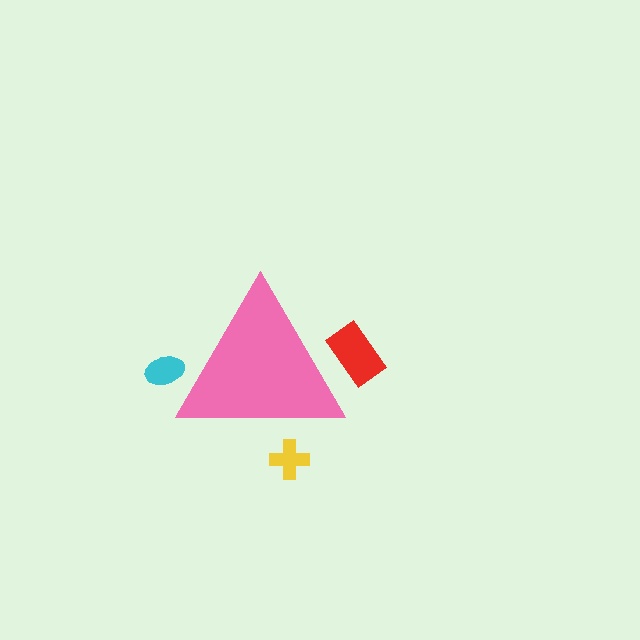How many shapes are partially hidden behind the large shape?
3 shapes are partially hidden.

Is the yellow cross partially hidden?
Yes, the yellow cross is partially hidden behind the pink triangle.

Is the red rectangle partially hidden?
Yes, the red rectangle is partially hidden behind the pink triangle.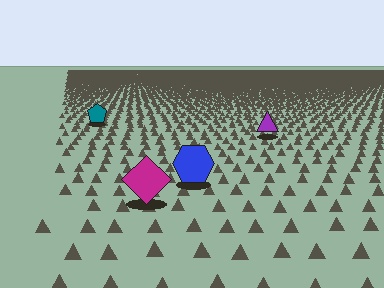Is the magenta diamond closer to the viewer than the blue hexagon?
Yes. The magenta diamond is closer — you can tell from the texture gradient: the ground texture is coarser near it.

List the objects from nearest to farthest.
From nearest to farthest: the magenta diamond, the blue hexagon, the purple triangle, the teal pentagon.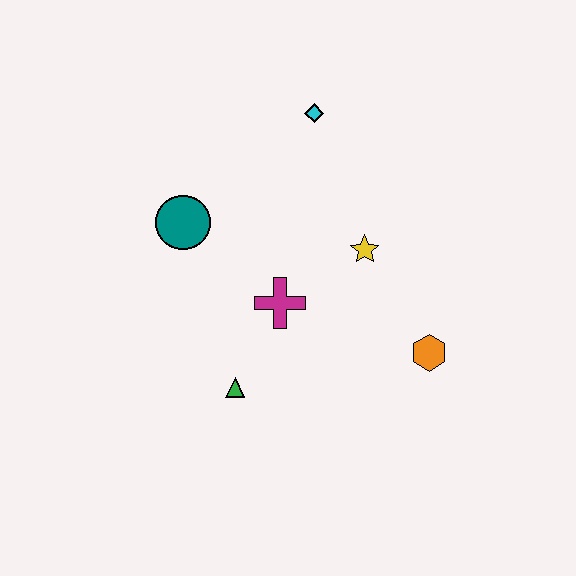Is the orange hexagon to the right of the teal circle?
Yes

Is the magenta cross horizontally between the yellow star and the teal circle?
Yes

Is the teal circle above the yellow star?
Yes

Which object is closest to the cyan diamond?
The yellow star is closest to the cyan diamond.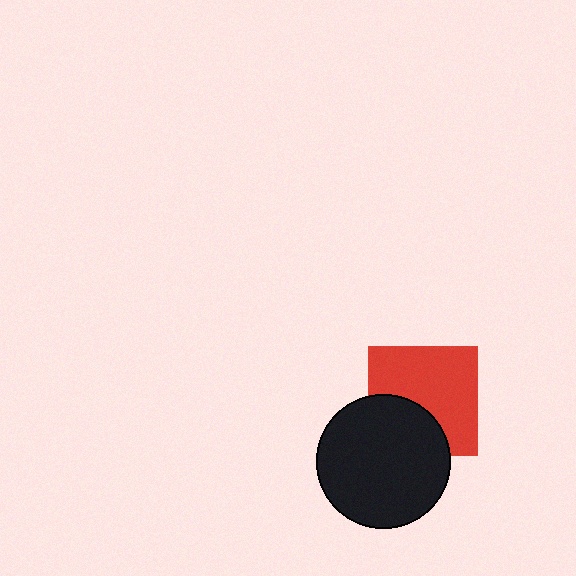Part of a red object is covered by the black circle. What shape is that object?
It is a square.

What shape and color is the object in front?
The object in front is a black circle.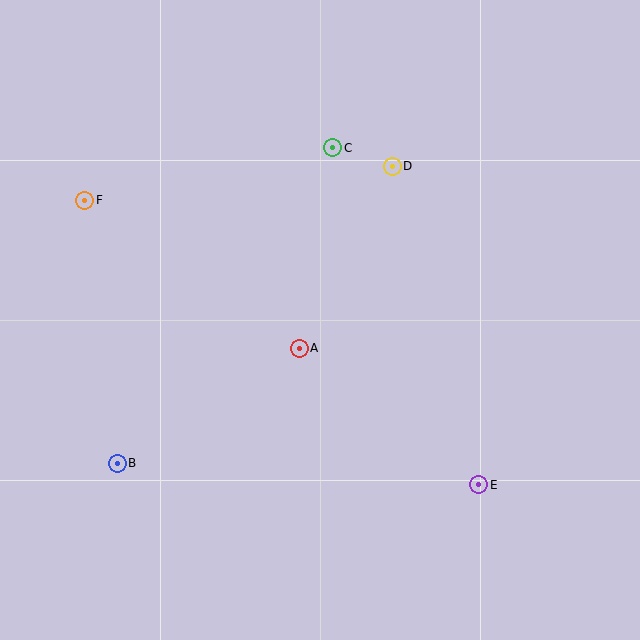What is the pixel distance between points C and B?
The distance between C and B is 382 pixels.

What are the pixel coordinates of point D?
Point D is at (392, 166).